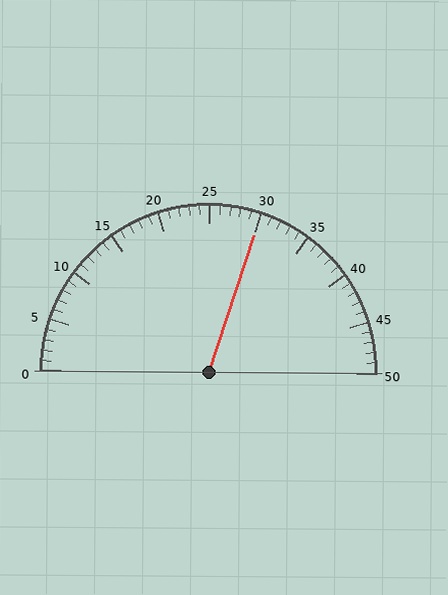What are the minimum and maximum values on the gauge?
The gauge ranges from 0 to 50.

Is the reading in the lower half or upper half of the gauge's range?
The reading is in the upper half of the range (0 to 50).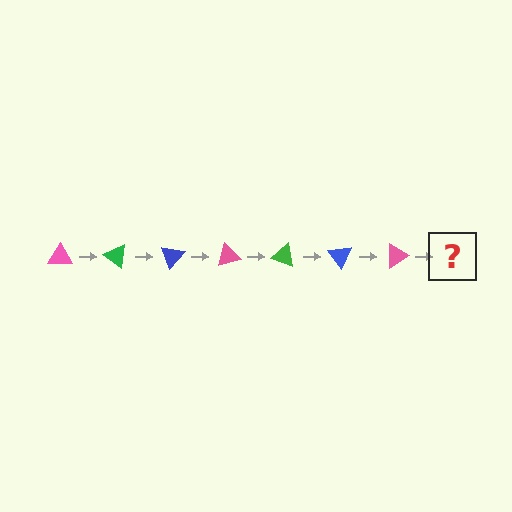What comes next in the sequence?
The next element should be a green triangle, rotated 245 degrees from the start.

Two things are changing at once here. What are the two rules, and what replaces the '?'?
The two rules are that it rotates 35 degrees each step and the color cycles through pink, green, and blue. The '?' should be a green triangle, rotated 245 degrees from the start.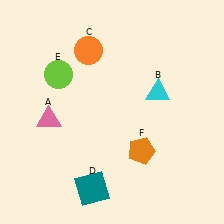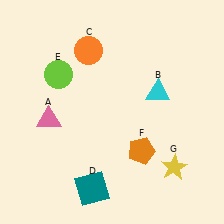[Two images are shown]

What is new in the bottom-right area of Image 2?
A yellow star (G) was added in the bottom-right area of Image 2.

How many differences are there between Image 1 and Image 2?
There is 1 difference between the two images.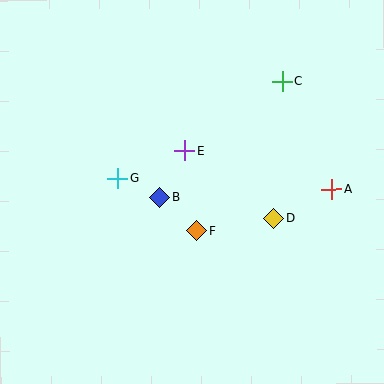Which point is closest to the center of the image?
Point B at (160, 198) is closest to the center.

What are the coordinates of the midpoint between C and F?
The midpoint between C and F is at (239, 156).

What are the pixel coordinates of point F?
Point F is at (197, 231).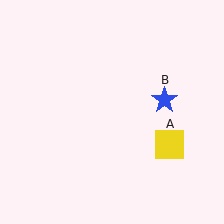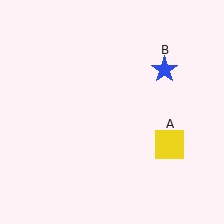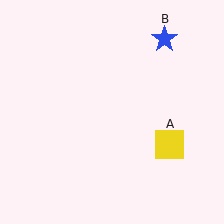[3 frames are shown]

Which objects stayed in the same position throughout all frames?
Yellow square (object A) remained stationary.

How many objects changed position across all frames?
1 object changed position: blue star (object B).